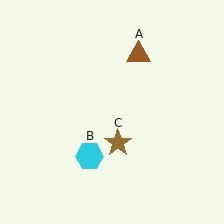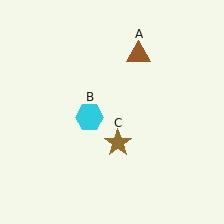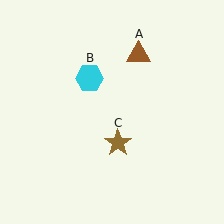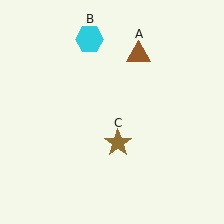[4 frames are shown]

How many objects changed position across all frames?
1 object changed position: cyan hexagon (object B).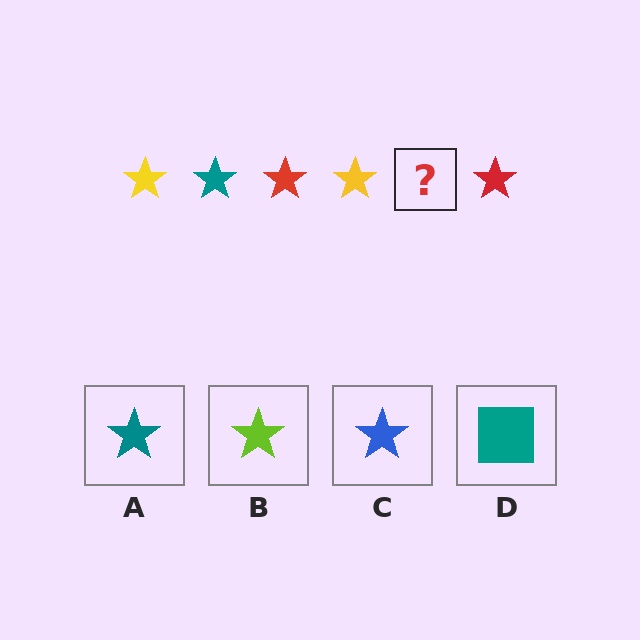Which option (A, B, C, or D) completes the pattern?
A.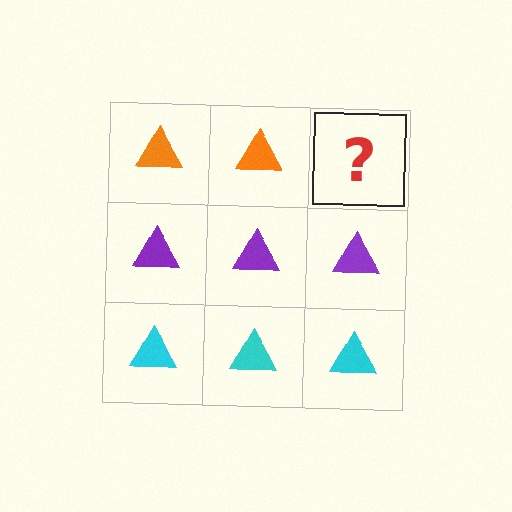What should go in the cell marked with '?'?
The missing cell should contain an orange triangle.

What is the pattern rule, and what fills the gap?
The rule is that each row has a consistent color. The gap should be filled with an orange triangle.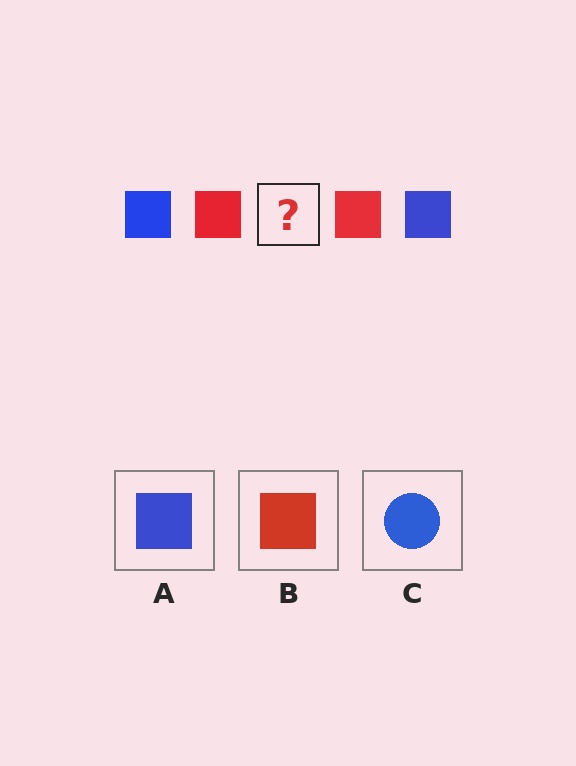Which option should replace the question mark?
Option A.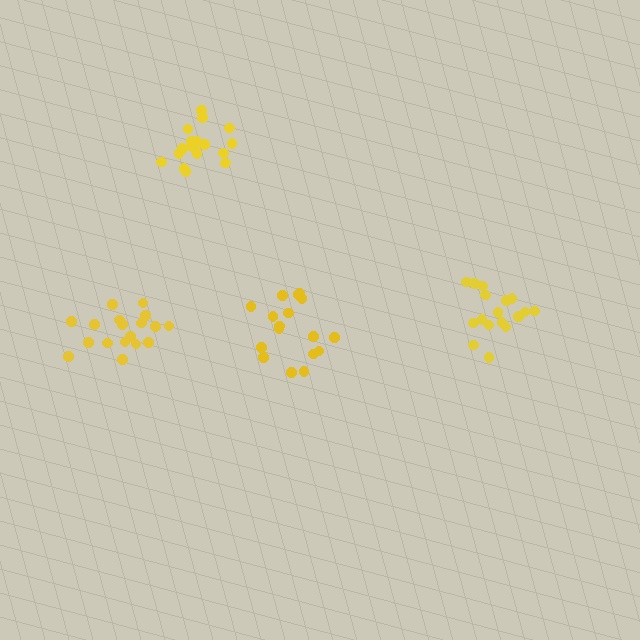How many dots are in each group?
Group 1: 17 dots, Group 2: 17 dots, Group 3: 18 dots, Group 4: 18 dots (70 total).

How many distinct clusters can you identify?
There are 4 distinct clusters.